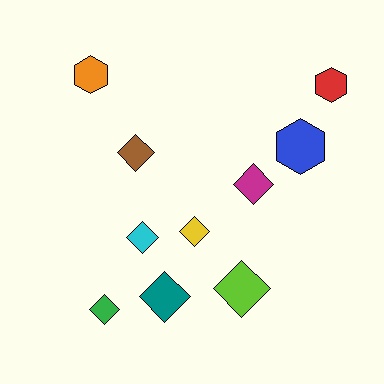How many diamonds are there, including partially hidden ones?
There are 7 diamonds.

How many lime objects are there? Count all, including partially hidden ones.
There is 1 lime object.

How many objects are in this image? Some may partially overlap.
There are 10 objects.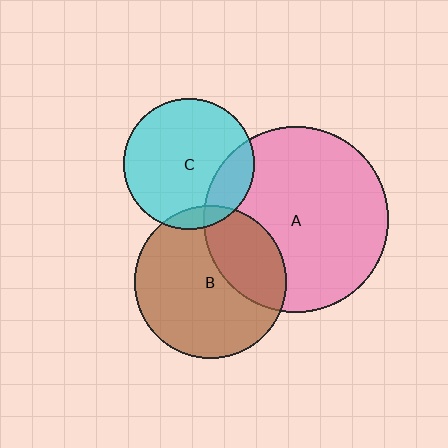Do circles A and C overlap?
Yes.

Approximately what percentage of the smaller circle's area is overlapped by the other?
Approximately 20%.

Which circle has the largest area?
Circle A (pink).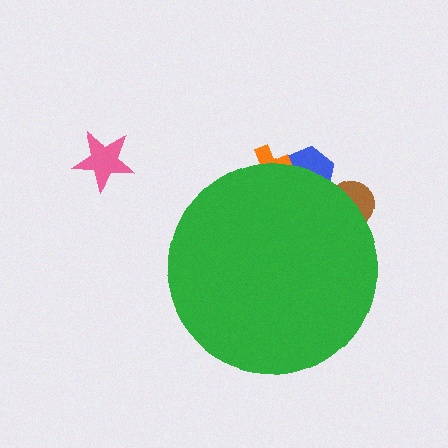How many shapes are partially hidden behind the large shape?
3 shapes are partially hidden.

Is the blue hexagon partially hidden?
Yes, the blue hexagon is partially hidden behind the green circle.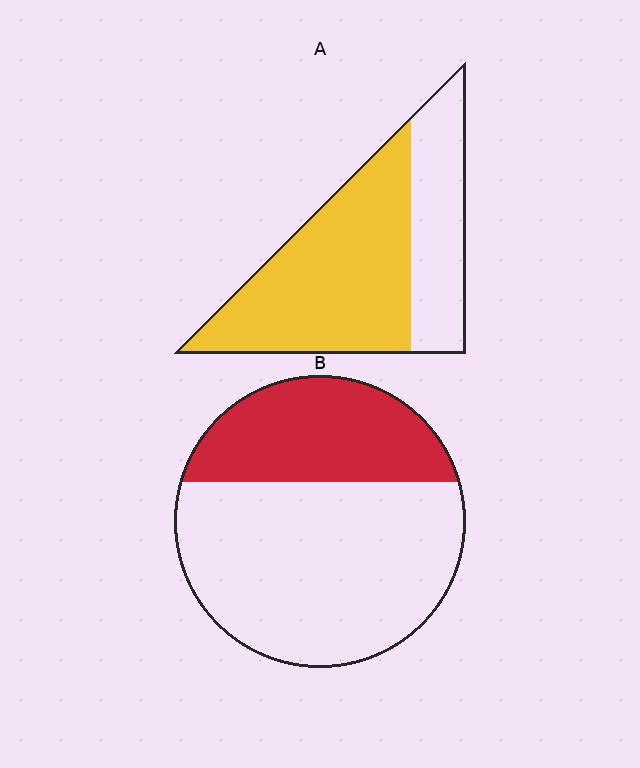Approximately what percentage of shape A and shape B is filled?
A is approximately 65% and B is approximately 35%.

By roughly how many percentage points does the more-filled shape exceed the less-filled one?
By roughly 35 percentage points (A over B).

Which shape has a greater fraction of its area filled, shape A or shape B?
Shape A.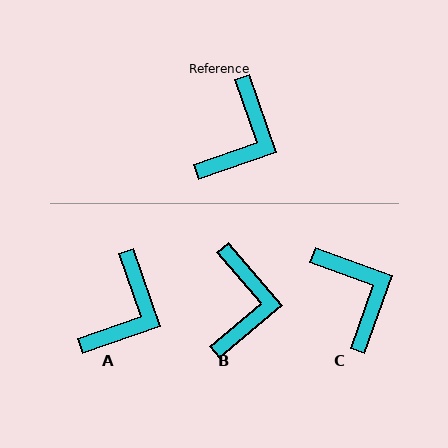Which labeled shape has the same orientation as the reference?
A.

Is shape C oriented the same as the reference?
No, it is off by about 51 degrees.